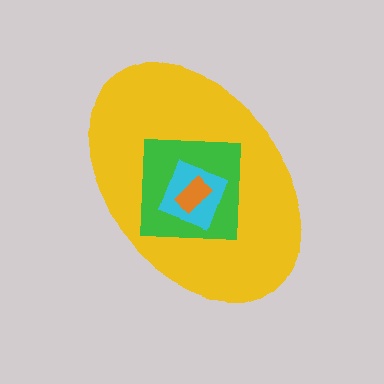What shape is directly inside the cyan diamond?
The orange rectangle.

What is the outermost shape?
The yellow ellipse.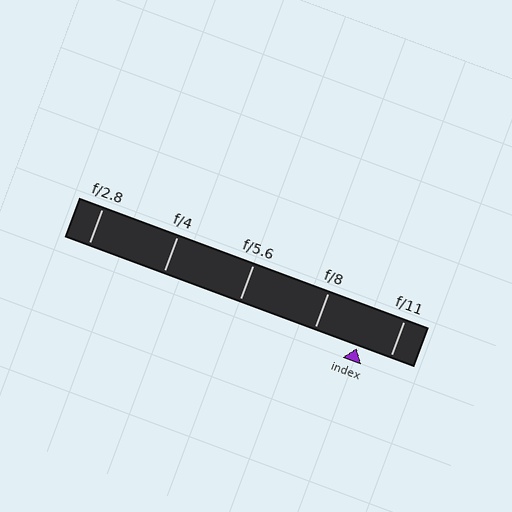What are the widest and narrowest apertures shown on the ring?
The widest aperture shown is f/2.8 and the narrowest is f/11.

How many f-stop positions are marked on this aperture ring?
There are 5 f-stop positions marked.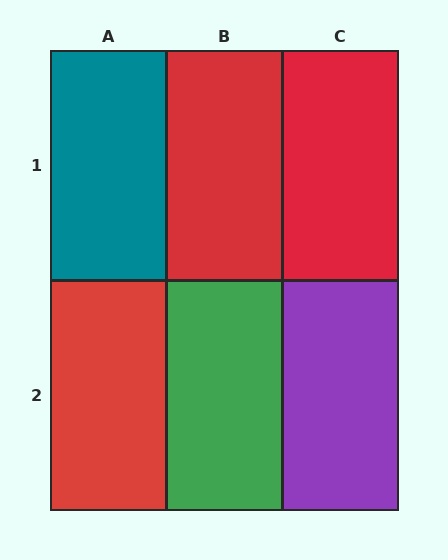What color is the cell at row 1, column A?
Teal.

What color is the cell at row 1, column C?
Red.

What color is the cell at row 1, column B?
Red.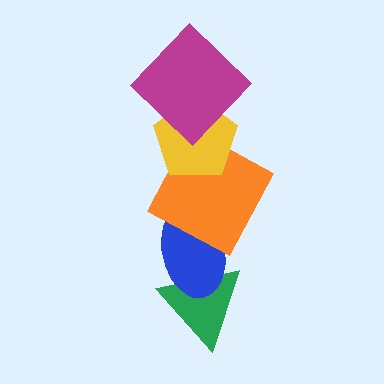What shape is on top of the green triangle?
The blue ellipse is on top of the green triangle.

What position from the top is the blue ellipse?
The blue ellipse is 4th from the top.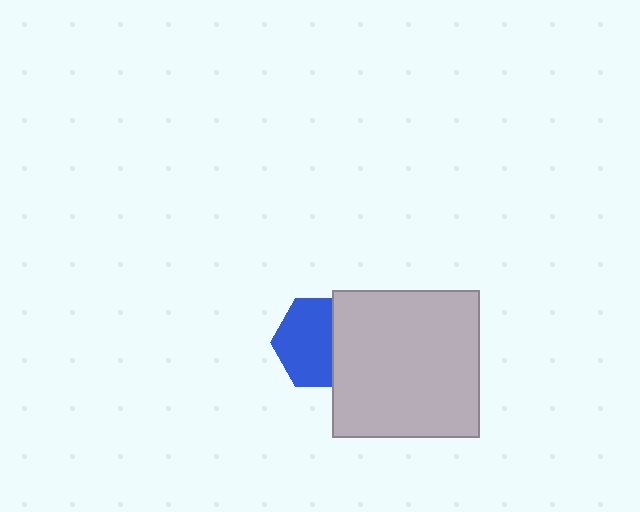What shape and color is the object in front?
The object in front is a light gray square.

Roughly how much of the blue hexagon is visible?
About half of it is visible (roughly 64%).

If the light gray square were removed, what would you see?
You would see the complete blue hexagon.